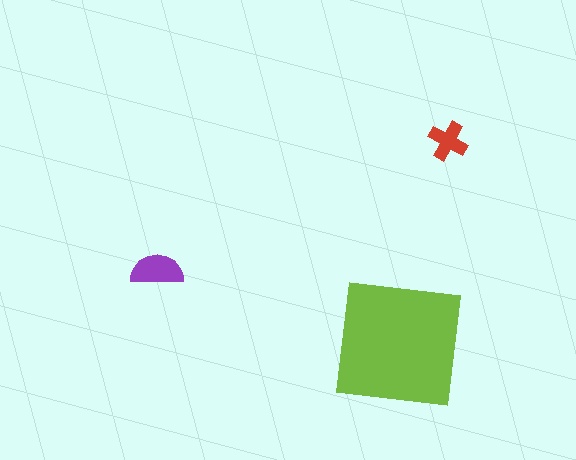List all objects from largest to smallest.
The lime square, the purple semicircle, the red cross.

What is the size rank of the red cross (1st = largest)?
3rd.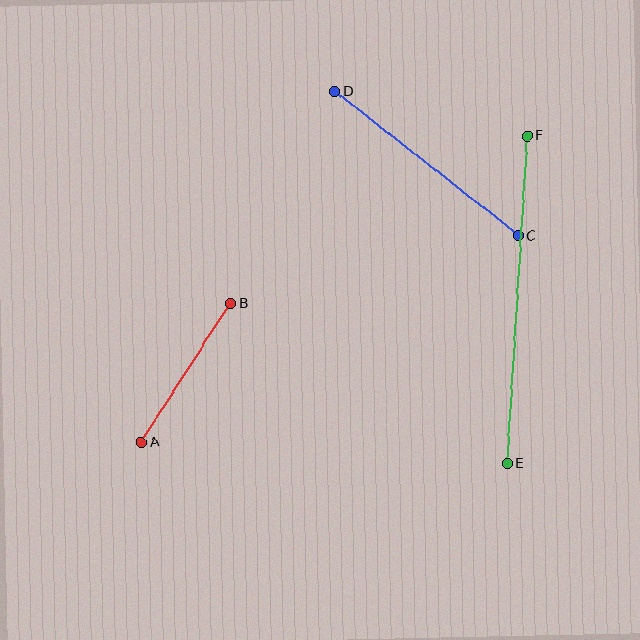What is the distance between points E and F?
The distance is approximately 328 pixels.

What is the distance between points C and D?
The distance is approximately 233 pixels.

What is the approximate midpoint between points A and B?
The midpoint is at approximately (186, 373) pixels.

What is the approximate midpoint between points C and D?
The midpoint is at approximately (427, 164) pixels.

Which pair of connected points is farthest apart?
Points E and F are farthest apart.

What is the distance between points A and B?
The distance is approximately 165 pixels.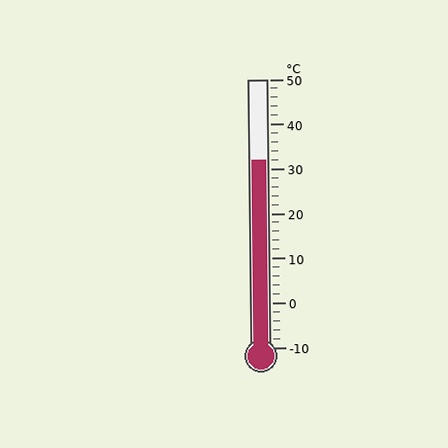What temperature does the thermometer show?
The thermometer shows approximately 32°C.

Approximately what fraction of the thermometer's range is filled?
The thermometer is filled to approximately 70% of its range.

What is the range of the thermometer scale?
The thermometer scale ranges from -10°C to 50°C.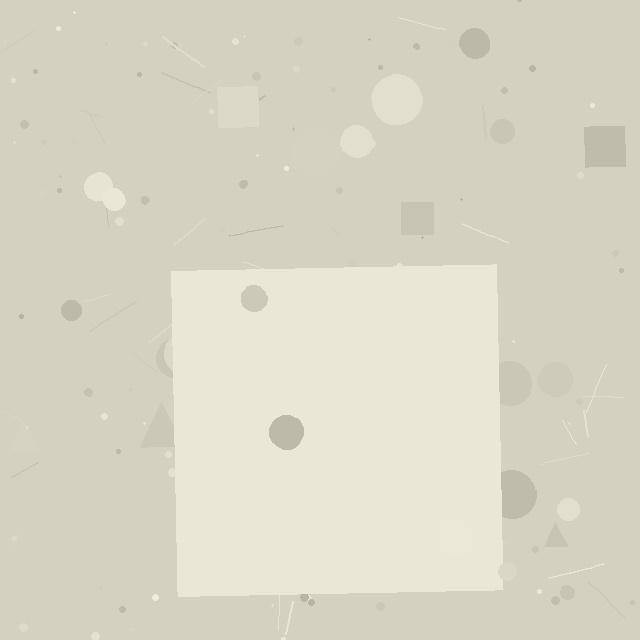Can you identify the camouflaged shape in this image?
The camouflaged shape is a square.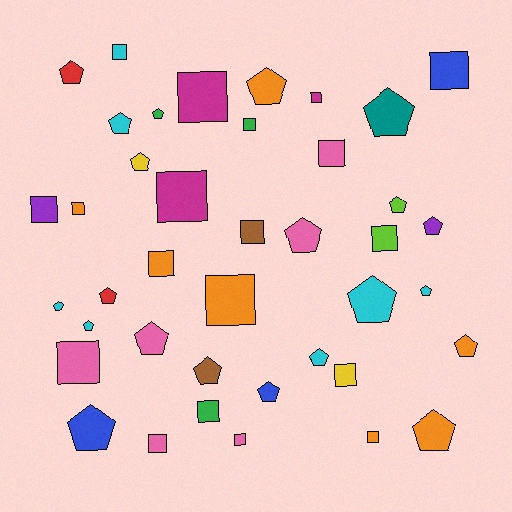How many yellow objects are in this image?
There are 2 yellow objects.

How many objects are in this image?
There are 40 objects.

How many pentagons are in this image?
There are 21 pentagons.